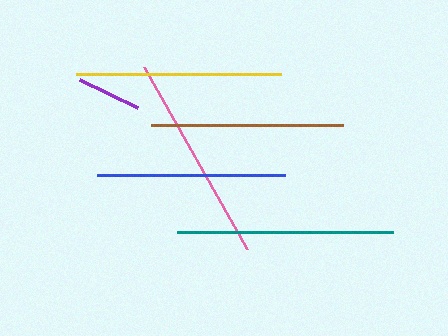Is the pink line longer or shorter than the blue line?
The pink line is longer than the blue line.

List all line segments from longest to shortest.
From longest to shortest: teal, pink, yellow, brown, blue, purple.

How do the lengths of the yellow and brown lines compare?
The yellow and brown lines are approximately the same length.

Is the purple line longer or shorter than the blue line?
The blue line is longer than the purple line.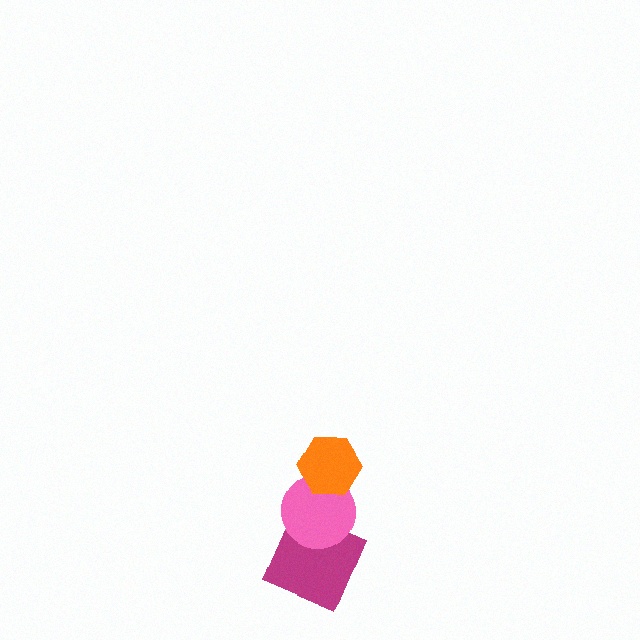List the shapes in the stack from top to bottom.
From top to bottom: the orange hexagon, the pink circle, the magenta square.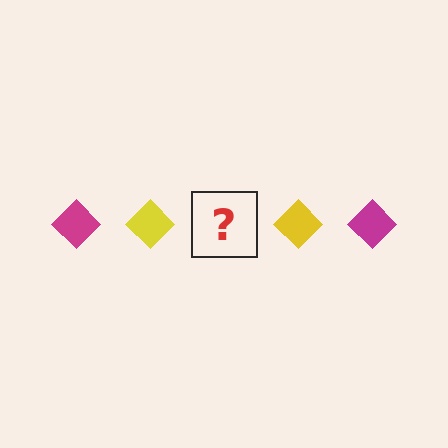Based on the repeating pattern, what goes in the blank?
The blank should be a magenta diamond.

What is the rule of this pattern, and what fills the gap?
The rule is that the pattern cycles through magenta, yellow diamonds. The gap should be filled with a magenta diamond.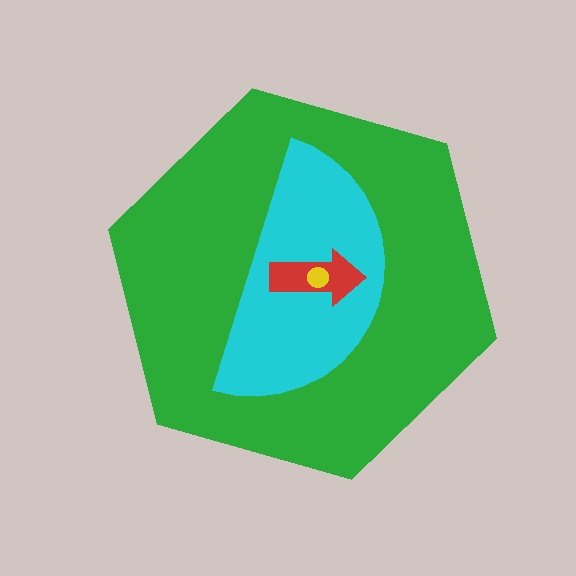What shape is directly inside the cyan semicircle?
The red arrow.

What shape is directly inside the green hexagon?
The cyan semicircle.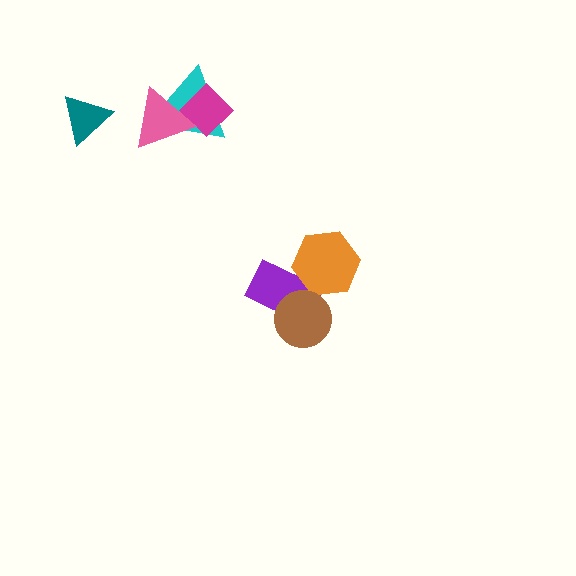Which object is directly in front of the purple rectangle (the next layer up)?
The orange hexagon is directly in front of the purple rectangle.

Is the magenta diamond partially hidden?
Yes, it is partially covered by another shape.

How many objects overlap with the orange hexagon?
1 object overlaps with the orange hexagon.